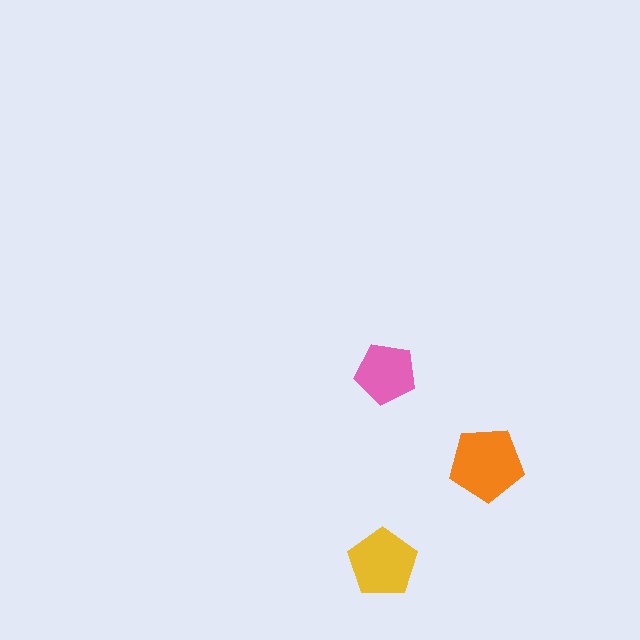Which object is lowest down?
The yellow pentagon is bottommost.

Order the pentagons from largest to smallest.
the orange one, the yellow one, the pink one.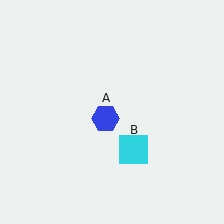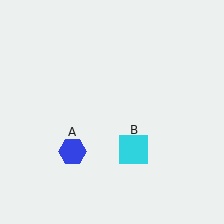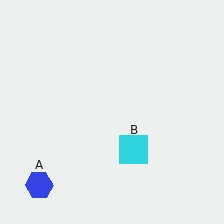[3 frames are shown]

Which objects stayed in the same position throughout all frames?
Cyan square (object B) remained stationary.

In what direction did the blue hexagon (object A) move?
The blue hexagon (object A) moved down and to the left.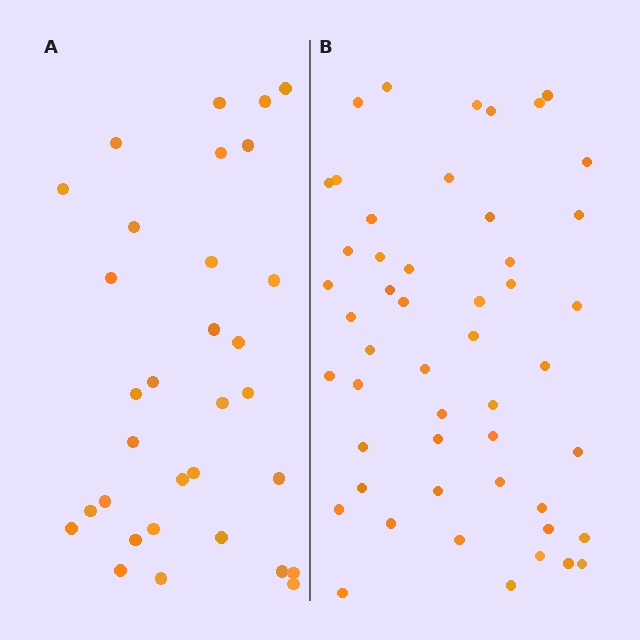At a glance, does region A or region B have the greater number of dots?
Region B (the right region) has more dots.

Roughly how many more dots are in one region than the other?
Region B has approximately 20 more dots than region A.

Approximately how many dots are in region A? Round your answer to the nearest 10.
About 30 dots. (The exact count is 32, which rounds to 30.)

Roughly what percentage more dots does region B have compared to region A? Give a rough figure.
About 55% more.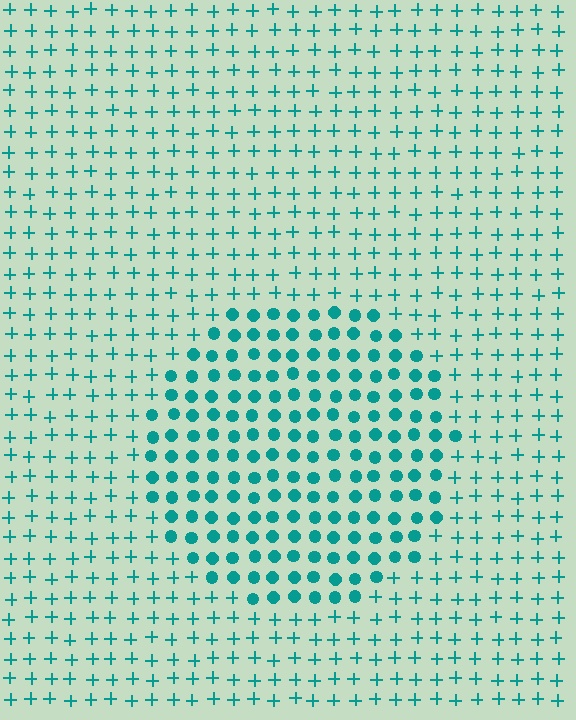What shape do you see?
I see a circle.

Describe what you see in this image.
The image is filled with small teal elements arranged in a uniform grid. A circle-shaped region contains circles, while the surrounding area contains plus signs. The boundary is defined purely by the change in element shape.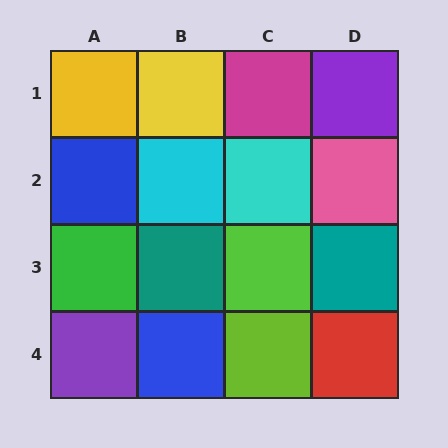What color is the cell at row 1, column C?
Magenta.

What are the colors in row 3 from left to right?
Green, teal, lime, teal.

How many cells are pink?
1 cell is pink.